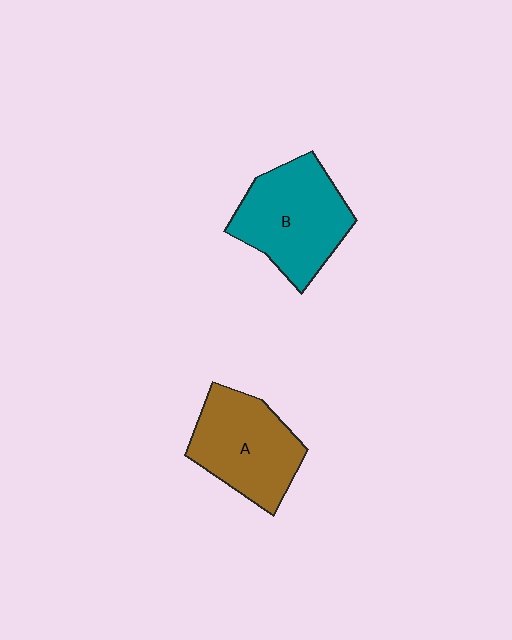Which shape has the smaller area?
Shape A (brown).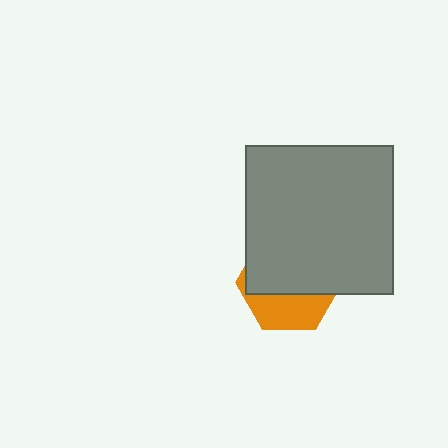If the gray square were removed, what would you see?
You would see the complete orange hexagon.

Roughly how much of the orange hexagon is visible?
A small part of it is visible (roughly 35%).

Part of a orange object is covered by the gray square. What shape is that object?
It is a hexagon.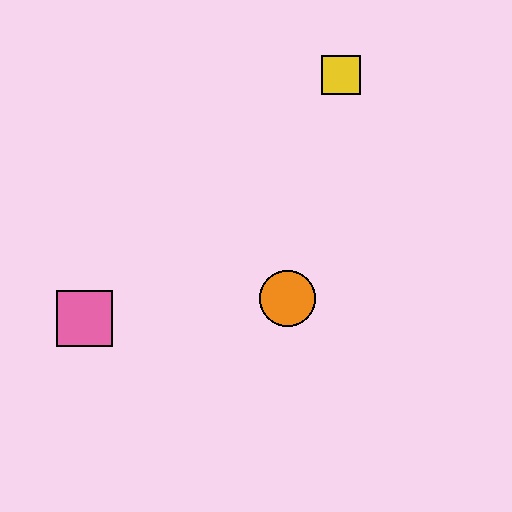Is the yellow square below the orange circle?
No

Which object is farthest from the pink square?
The yellow square is farthest from the pink square.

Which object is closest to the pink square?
The orange circle is closest to the pink square.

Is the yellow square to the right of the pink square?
Yes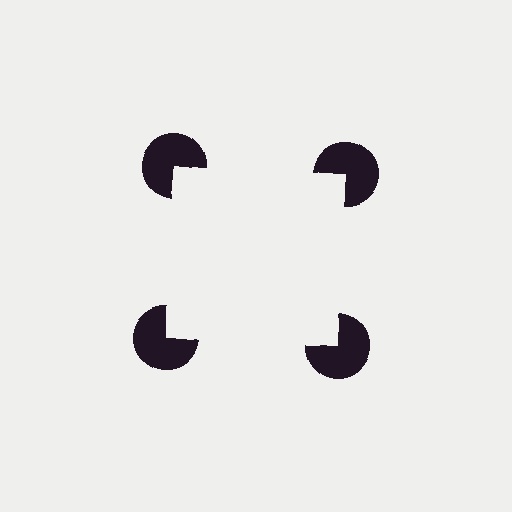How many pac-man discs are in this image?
There are 4 — one at each vertex of the illusory square.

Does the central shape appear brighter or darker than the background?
It typically appears slightly brighter than the background, even though no actual brightness change is drawn.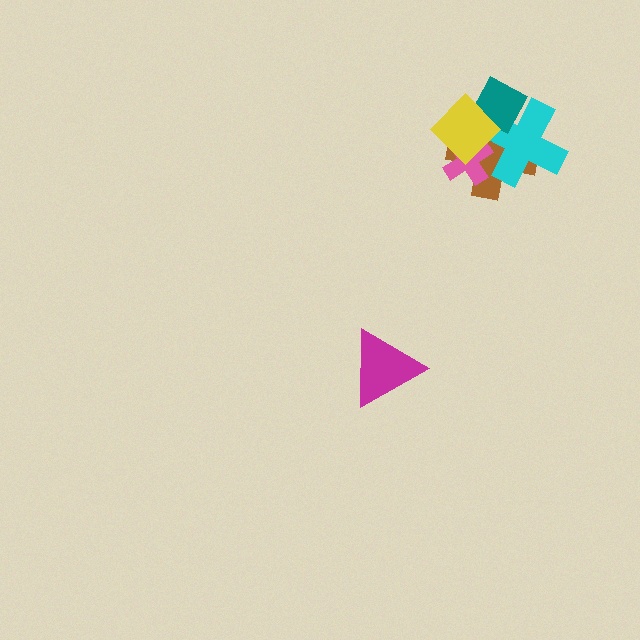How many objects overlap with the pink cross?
3 objects overlap with the pink cross.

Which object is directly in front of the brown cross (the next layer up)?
The pink cross is directly in front of the brown cross.